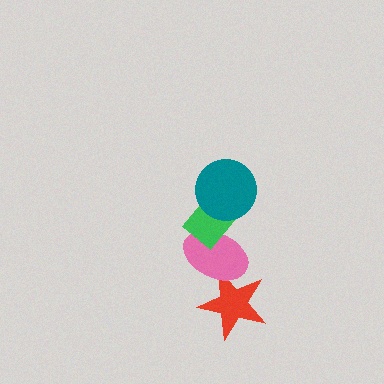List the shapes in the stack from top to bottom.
From top to bottom: the teal circle, the green rectangle, the pink ellipse, the red star.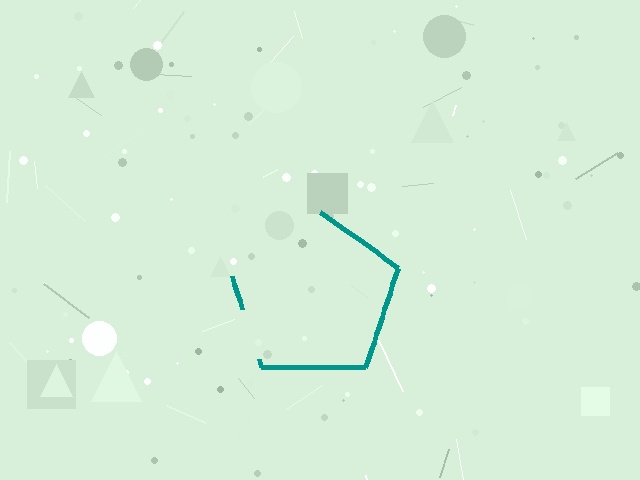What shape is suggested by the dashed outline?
The dashed outline suggests a pentagon.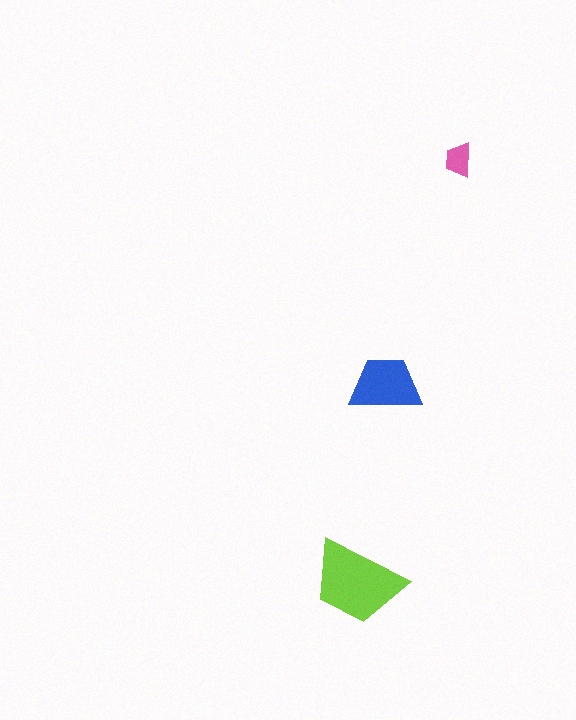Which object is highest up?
The pink trapezoid is topmost.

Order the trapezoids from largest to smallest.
the lime one, the blue one, the pink one.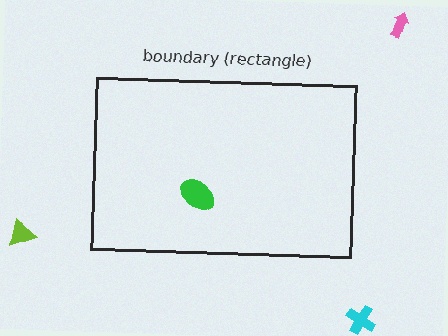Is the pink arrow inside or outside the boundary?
Outside.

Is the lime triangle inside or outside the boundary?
Outside.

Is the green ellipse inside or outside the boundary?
Inside.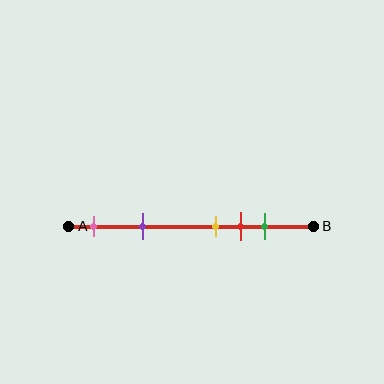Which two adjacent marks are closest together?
The yellow and red marks are the closest adjacent pair.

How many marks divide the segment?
There are 5 marks dividing the segment.